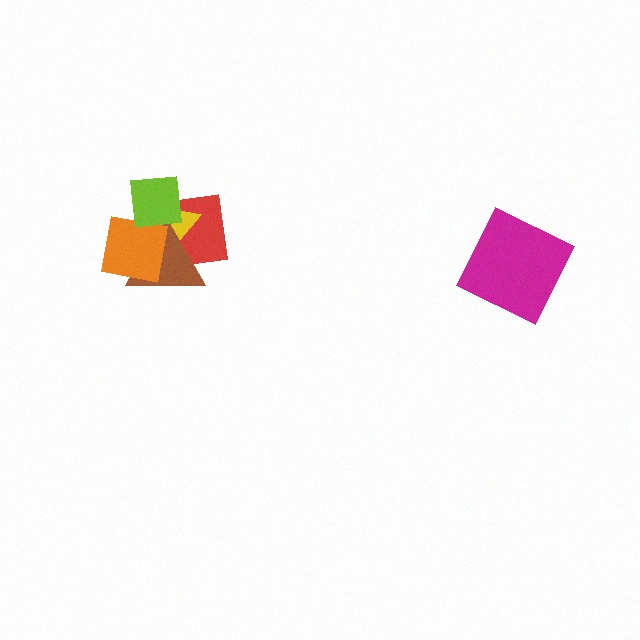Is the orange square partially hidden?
Yes, it is partially covered by another shape.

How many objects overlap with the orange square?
4 objects overlap with the orange square.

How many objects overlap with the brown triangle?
4 objects overlap with the brown triangle.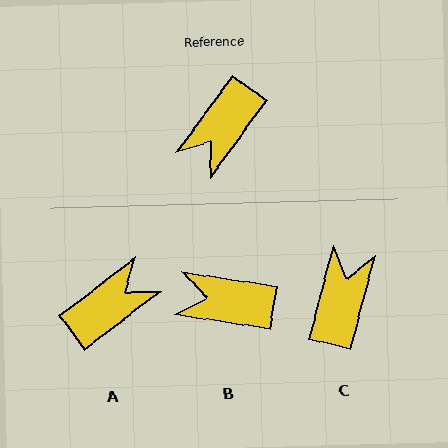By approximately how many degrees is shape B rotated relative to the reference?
Approximately 62 degrees clockwise.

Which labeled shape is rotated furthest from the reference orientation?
A, about 164 degrees away.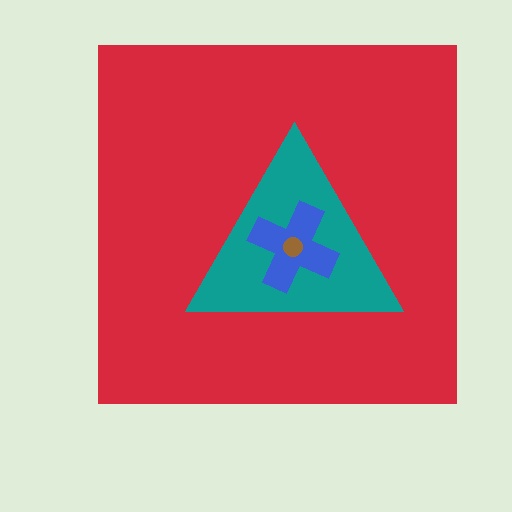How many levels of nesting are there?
4.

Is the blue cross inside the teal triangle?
Yes.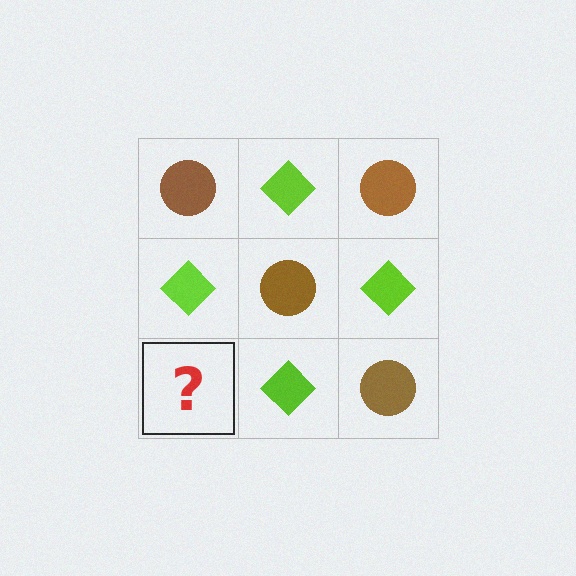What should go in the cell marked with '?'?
The missing cell should contain a brown circle.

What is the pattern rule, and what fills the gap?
The rule is that it alternates brown circle and lime diamond in a checkerboard pattern. The gap should be filled with a brown circle.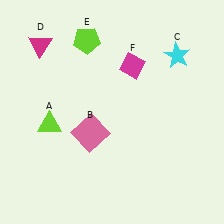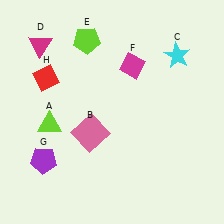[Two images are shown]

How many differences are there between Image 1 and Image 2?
There are 2 differences between the two images.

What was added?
A purple pentagon (G), a red diamond (H) were added in Image 2.